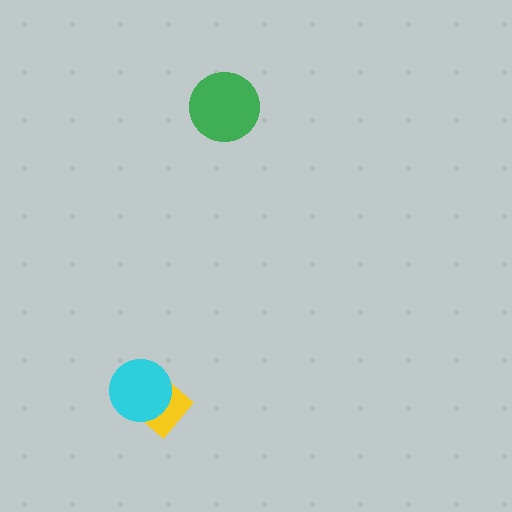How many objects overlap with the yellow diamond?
1 object overlaps with the yellow diamond.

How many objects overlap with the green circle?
0 objects overlap with the green circle.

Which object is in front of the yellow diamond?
The cyan circle is in front of the yellow diamond.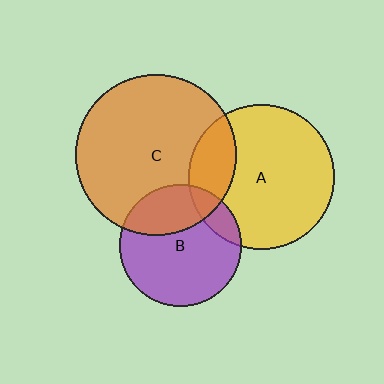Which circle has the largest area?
Circle C (orange).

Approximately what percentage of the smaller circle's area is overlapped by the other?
Approximately 30%.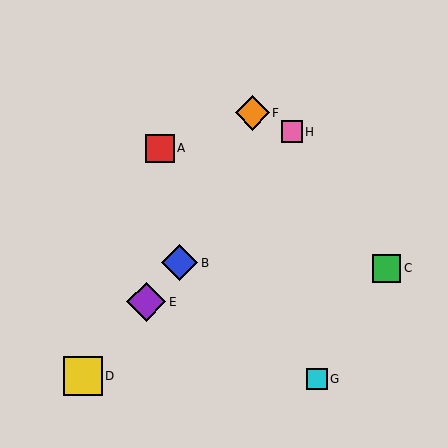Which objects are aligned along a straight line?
Objects B, D, E, H are aligned along a straight line.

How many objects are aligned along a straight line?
4 objects (B, D, E, H) are aligned along a straight line.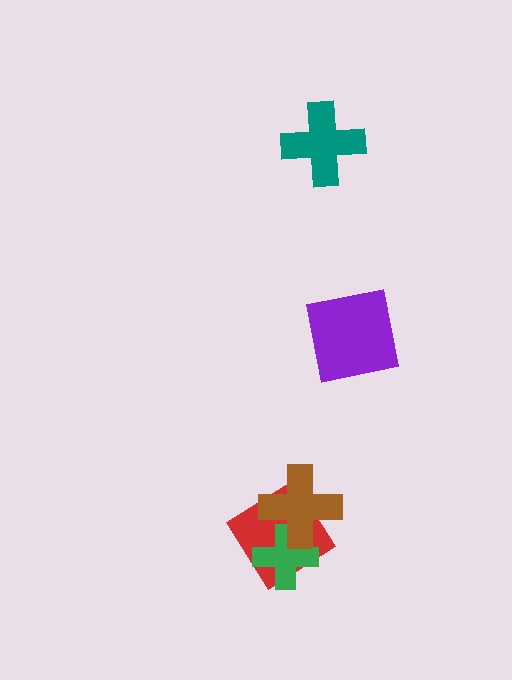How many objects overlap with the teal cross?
0 objects overlap with the teal cross.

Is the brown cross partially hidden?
No, no other shape covers it.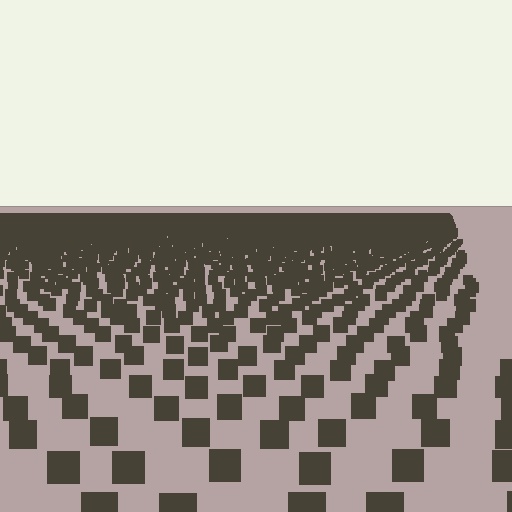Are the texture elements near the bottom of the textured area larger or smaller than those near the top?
Larger. Near the bottom, elements are closer to the viewer and appear at a bigger on-screen size.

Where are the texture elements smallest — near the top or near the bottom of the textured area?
Near the top.